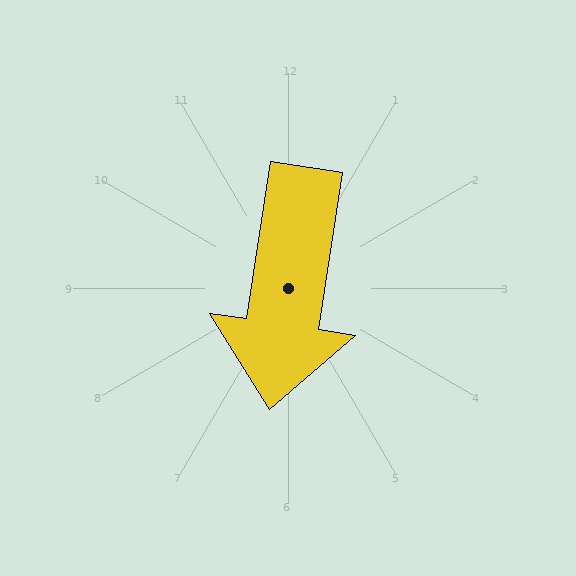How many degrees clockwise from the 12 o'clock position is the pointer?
Approximately 189 degrees.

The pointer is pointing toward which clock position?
Roughly 6 o'clock.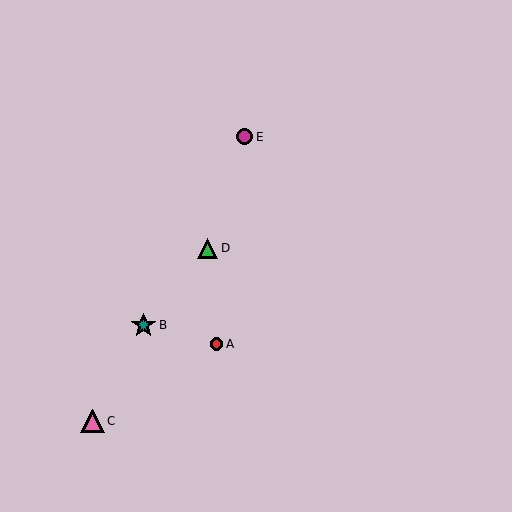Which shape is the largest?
The teal star (labeled B) is the largest.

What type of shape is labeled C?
Shape C is a pink triangle.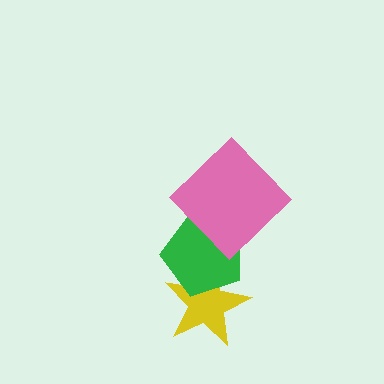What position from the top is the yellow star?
The yellow star is 3rd from the top.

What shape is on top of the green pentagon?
The pink diamond is on top of the green pentagon.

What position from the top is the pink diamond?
The pink diamond is 1st from the top.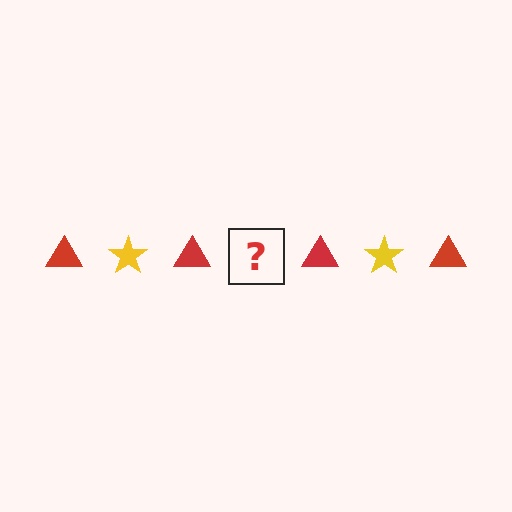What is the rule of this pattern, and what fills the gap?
The rule is that the pattern alternates between red triangle and yellow star. The gap should be filled with a yellow star.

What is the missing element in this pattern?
The missing element is a yellow star.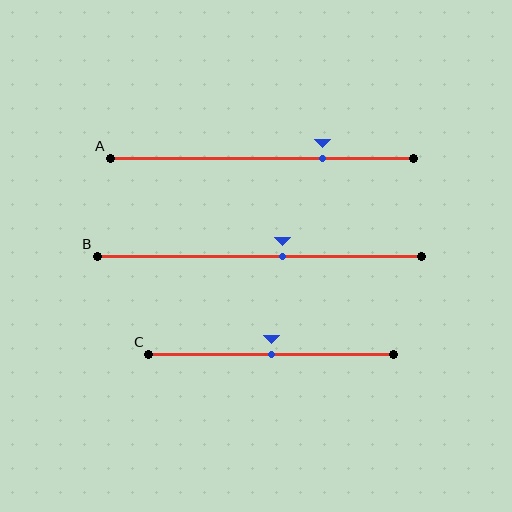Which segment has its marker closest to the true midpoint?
Segment C has its marker closest to the true midpoint.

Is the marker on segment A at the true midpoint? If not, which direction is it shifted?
No, the marker on segment A is shifted to the right by about 20% of the segment length.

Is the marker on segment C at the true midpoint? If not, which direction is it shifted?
Yes, the marker on segment C is at the true midpoint.